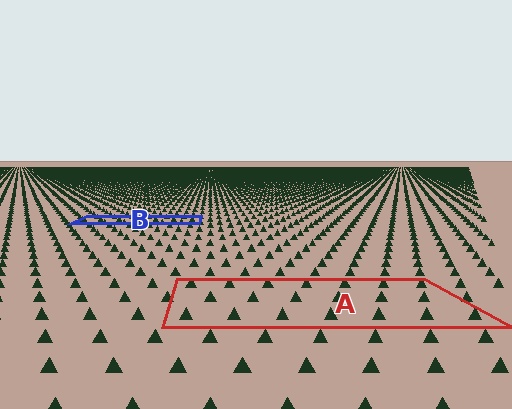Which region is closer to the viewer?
Region A is closer. The texture elements there are larger and more spread out.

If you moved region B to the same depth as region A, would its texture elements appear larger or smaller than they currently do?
They would appear larger. At a closer depth, the same texture elements are projected at a bigger on-screen size.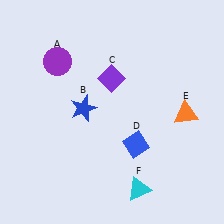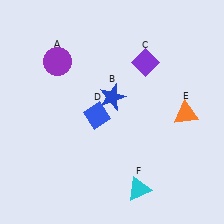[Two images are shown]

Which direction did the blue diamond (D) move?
The blue diamond (D) moved left.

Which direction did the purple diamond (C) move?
The purple diamond (C) moved right.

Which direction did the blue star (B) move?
The blue star (B) moved right.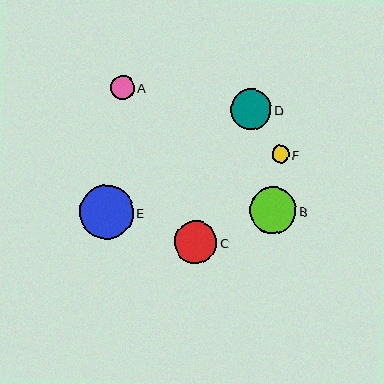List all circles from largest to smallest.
From largest to smallest: E, B, C, D, A, F.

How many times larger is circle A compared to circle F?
Circle A is approximately 1.4 times the size of circle F.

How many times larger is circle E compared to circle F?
Circle E is approximately 3.2 times the size of circle F.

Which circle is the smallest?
Circle F is the smallest with a size of approximately 17 pixels.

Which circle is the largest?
Circle E is the largest with a size of approximately 54 pixels.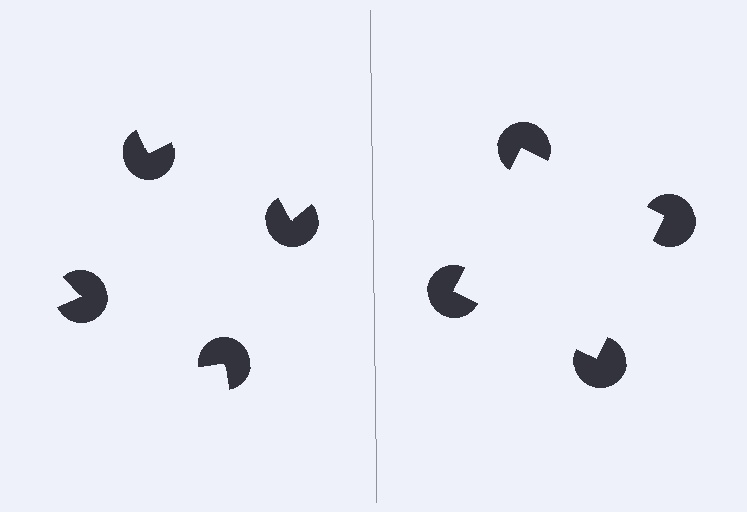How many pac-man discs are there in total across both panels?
8 — 4 on each side.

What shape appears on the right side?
An illusory square.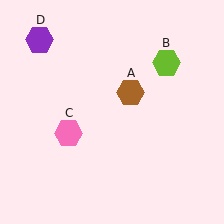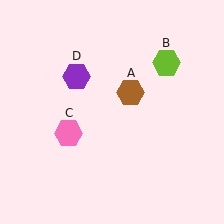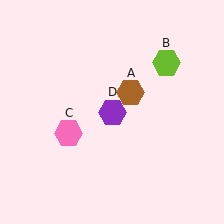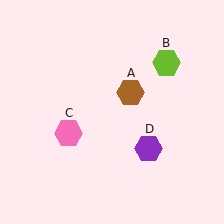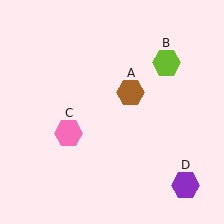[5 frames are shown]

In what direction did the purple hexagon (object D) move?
The purple hexagon (object D) moved down and to the right.